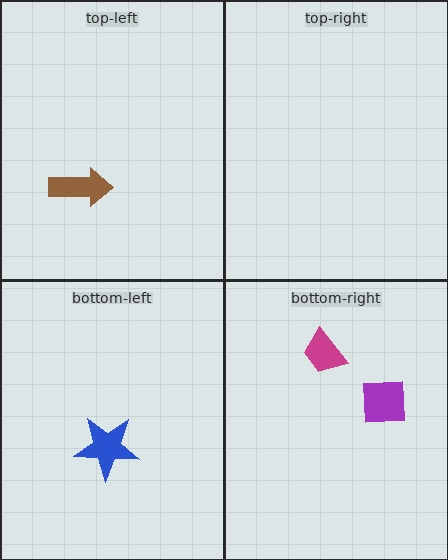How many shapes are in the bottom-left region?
1.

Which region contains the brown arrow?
The top-left region.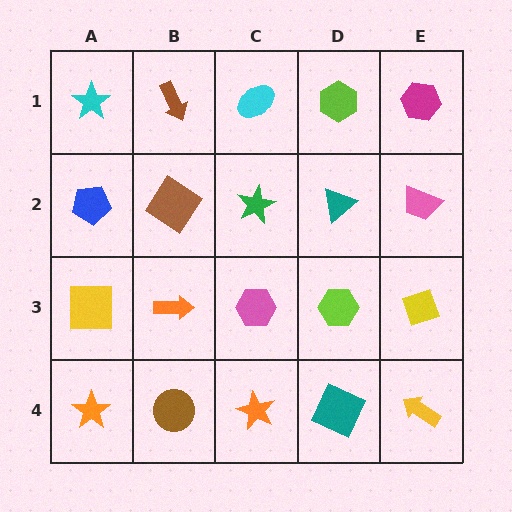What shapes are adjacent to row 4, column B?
An orange arrow (row 3, column B), an orange star (row 4, column A), an orange star (row 4, column C).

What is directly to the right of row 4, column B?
An orange star.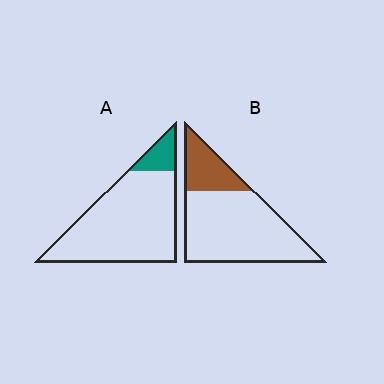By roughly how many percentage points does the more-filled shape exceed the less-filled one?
By roughly 10 percentage points (B over A).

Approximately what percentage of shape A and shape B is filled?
A is approximately 10% and B is approximately 25%.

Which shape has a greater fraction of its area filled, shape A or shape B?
Shape B.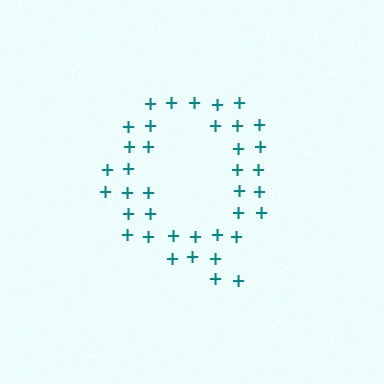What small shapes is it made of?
It is made of small plus signs.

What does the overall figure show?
The overall figure shows the letter Q.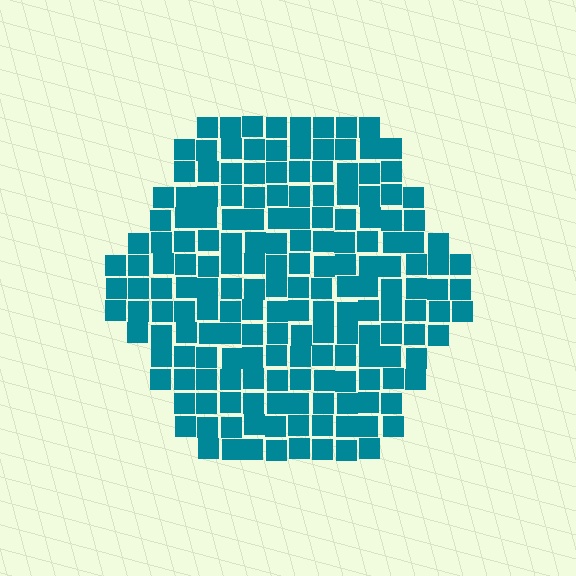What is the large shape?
The large shape is a hexagon.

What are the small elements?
The small elements are squares.